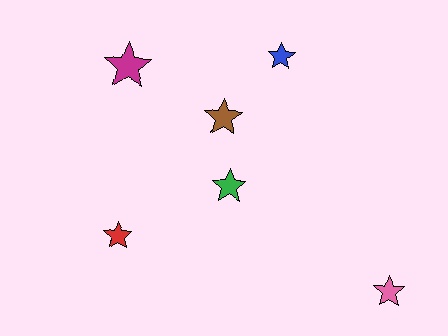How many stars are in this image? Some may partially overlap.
There are 6 stars.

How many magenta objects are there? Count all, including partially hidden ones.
There is 1 magenta object.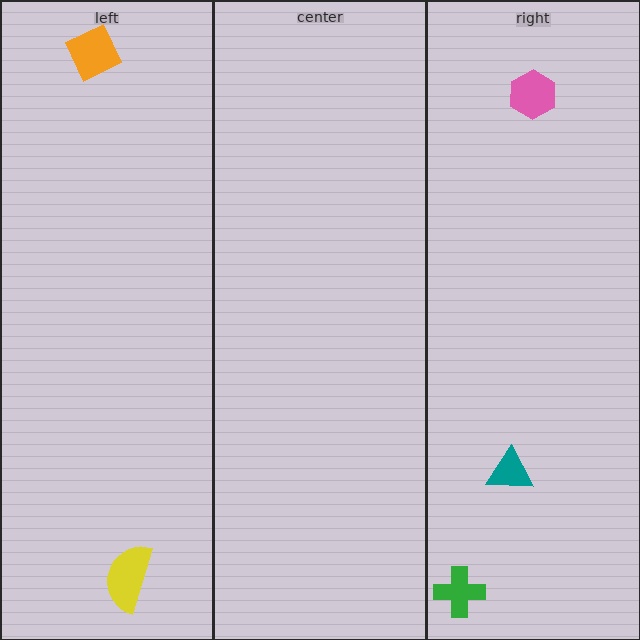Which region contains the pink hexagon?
The right region.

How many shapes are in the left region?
2.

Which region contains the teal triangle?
The right region.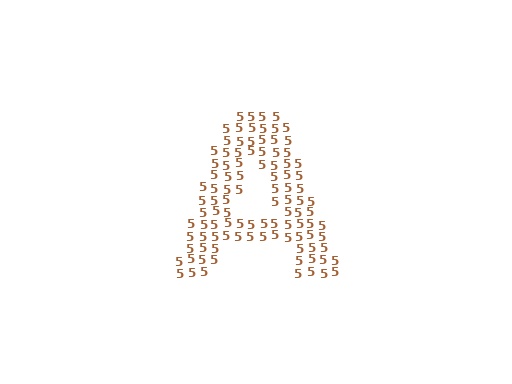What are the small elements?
The small elements are digit 5's.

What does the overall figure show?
The overall figure shows the letter A.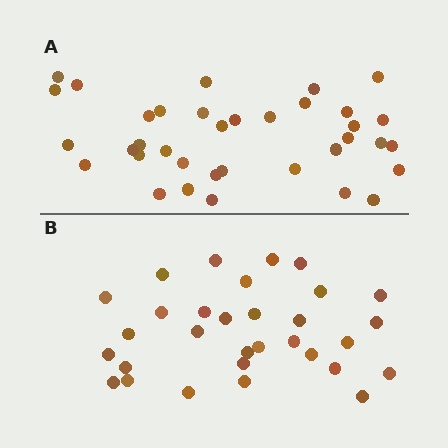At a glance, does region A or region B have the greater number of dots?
Region A (the top region) has more dots.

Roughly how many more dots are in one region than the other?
Region A has about 5 more dots than region B.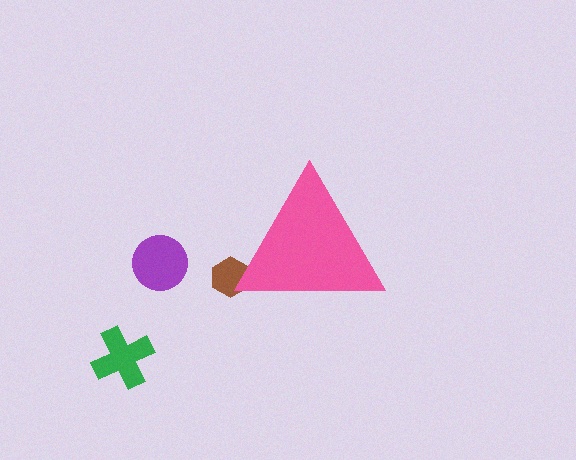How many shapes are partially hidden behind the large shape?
1 shape is partially hidden.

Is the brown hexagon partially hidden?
Yes, the brown hexagon is partially hidden behind the pink triangle.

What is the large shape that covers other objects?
A pink triangle.